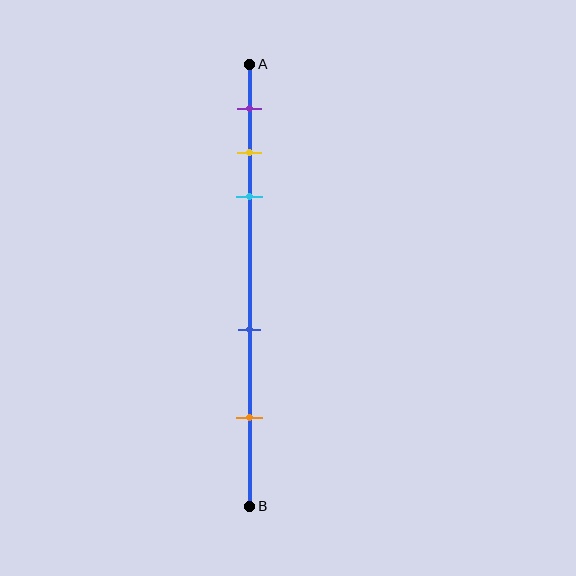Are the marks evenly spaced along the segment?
No, the marks are not evenly spaced.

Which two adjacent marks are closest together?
The yellow and cyan marks are the closest adjacent pair.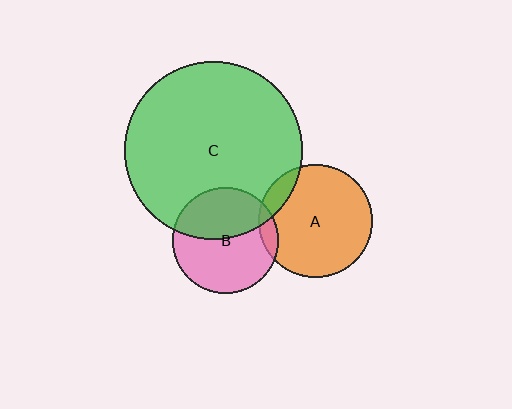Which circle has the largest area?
Circle C (green).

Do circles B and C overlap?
Yes.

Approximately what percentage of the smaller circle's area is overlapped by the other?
Approximately 40%.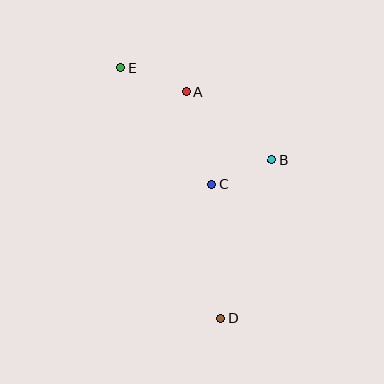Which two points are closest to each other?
Points B and C are closest to each other.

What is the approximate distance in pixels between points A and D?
The distance between A and D is approximately 229 pixels.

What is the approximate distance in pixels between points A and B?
The distance between A and B is approximately 110 pixels.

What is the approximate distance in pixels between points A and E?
The distance between A and E is approximately 70 pixels.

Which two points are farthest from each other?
Points D and E are farthest from each other.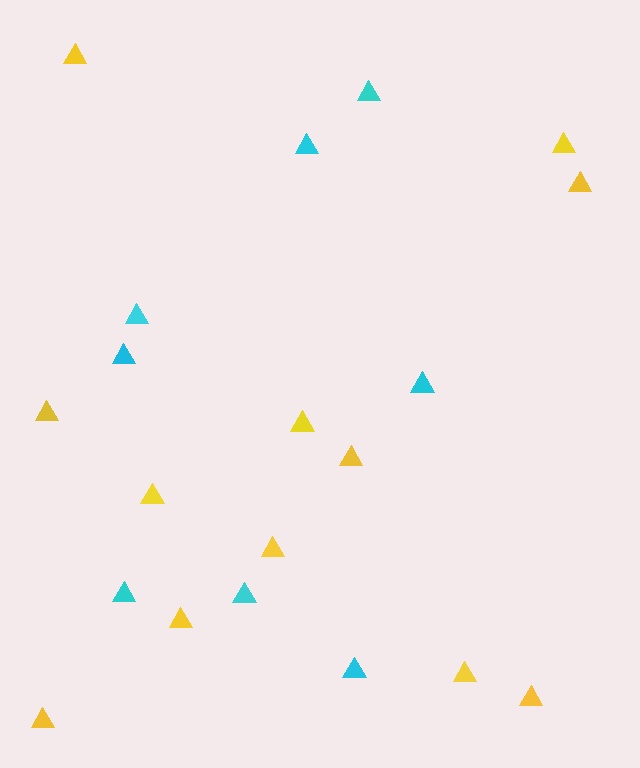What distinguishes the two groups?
There are 2 groups: one group of yellow triangles (12) and one group of cyan triangles (8).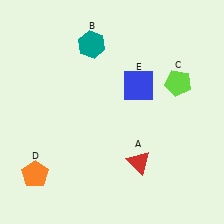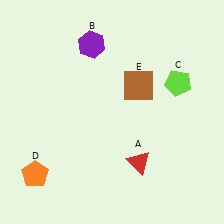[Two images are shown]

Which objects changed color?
B changed from teal to purple. E changed from blue to brown.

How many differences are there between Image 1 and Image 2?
There are 2 differences between the two images.